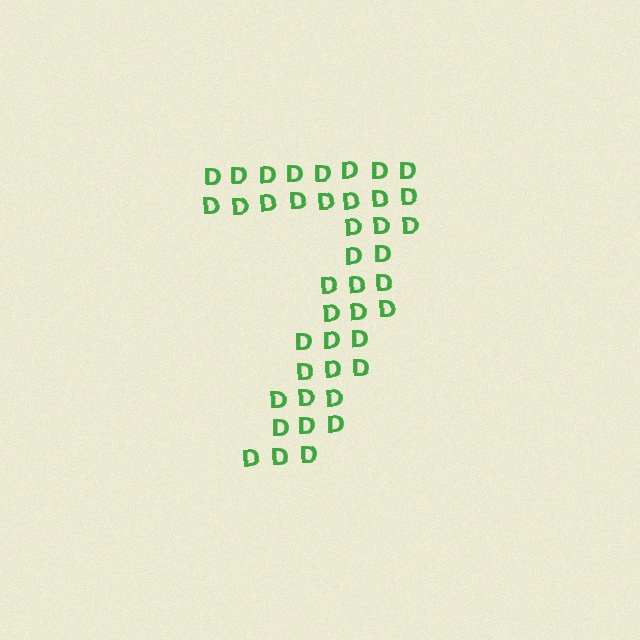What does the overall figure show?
The overall figure shows the digit 7.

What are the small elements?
The small elements are letter D's.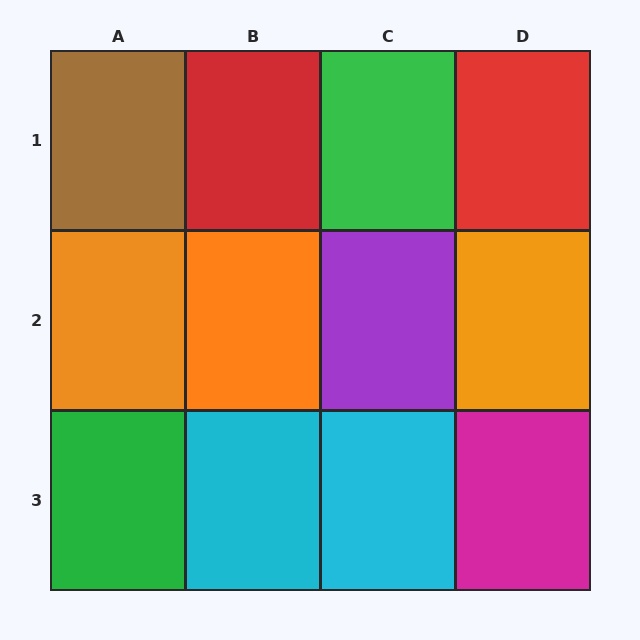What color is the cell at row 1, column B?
Red.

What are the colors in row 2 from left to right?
Orange, orange, purple, orange.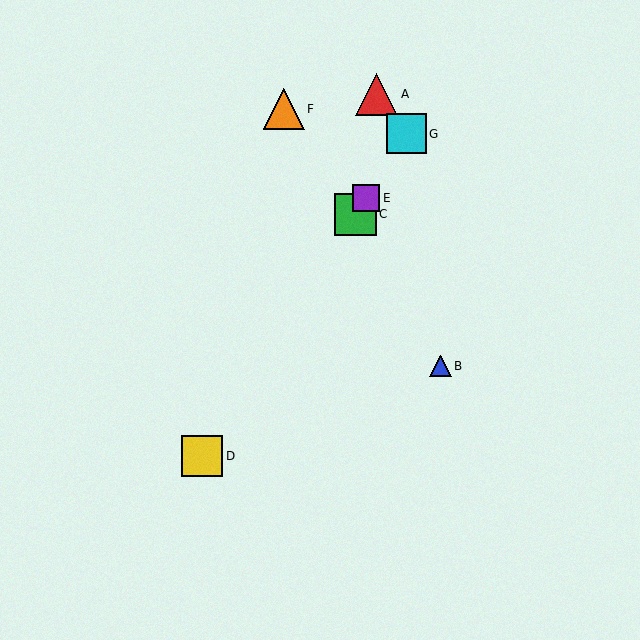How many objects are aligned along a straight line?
4 objects (C, D, E, G) are aligned along a straight line.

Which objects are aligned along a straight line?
Objects C, D, E, G are aligned along a straight line.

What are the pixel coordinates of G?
Object G is at (406, 134).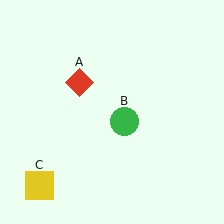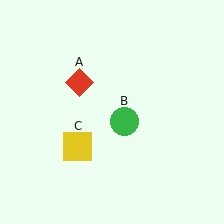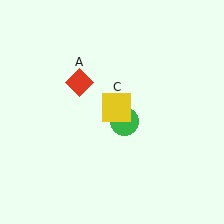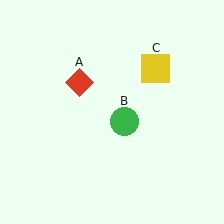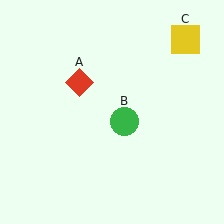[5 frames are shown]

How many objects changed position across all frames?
1 object changed position: yellow square (object C).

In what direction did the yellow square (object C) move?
The yellow square (object C) moved up and to the right.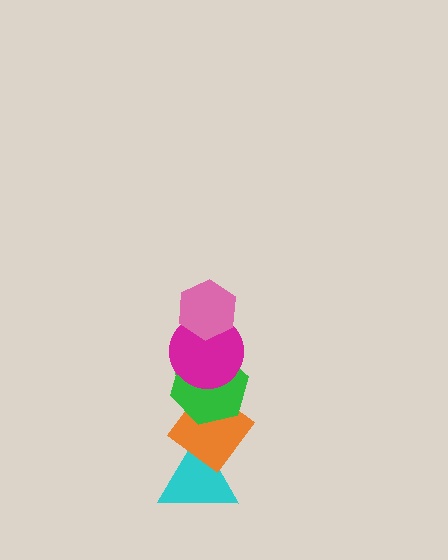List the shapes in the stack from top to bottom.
From top to bottom: the pink hexagon, the magenta circle, the green hexagon, the orange diamond, the cyan triangle.